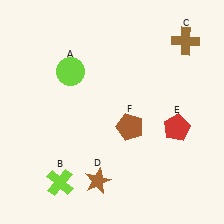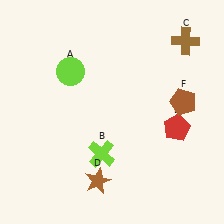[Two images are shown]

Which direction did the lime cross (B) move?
The lime cross (B) moved right.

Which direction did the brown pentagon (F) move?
The brown pentagon (F) moved right.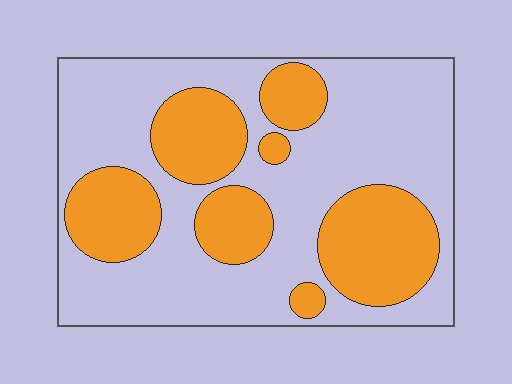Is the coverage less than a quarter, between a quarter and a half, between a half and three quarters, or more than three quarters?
Between a quarter and a half.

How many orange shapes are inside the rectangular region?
7.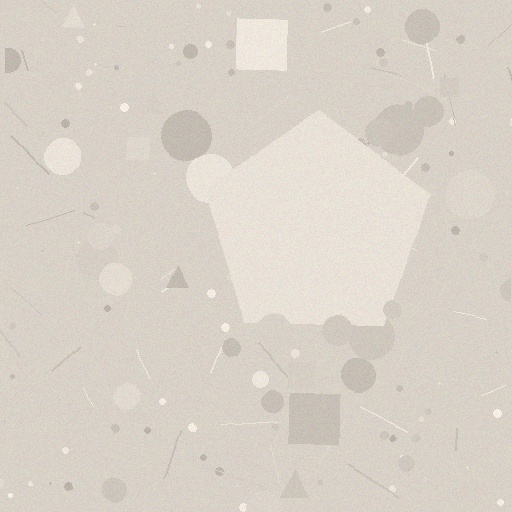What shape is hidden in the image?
A pentagon is hidden in the image.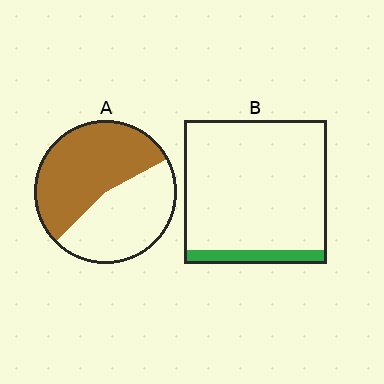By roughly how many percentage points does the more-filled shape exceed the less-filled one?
By roughly 45 percentage points (A over B).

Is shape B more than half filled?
No.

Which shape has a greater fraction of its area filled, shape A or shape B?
Shape A.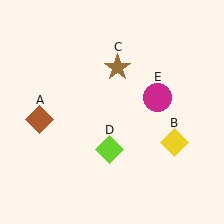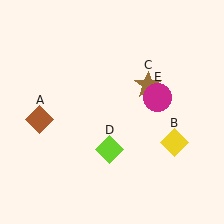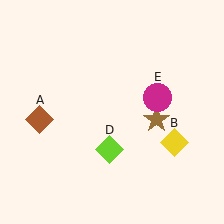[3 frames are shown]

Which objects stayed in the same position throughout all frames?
Brown diamond (object A) and yellow diamond (object B) and lime diamond (object D) and magenta circle (object E) remained stationary.